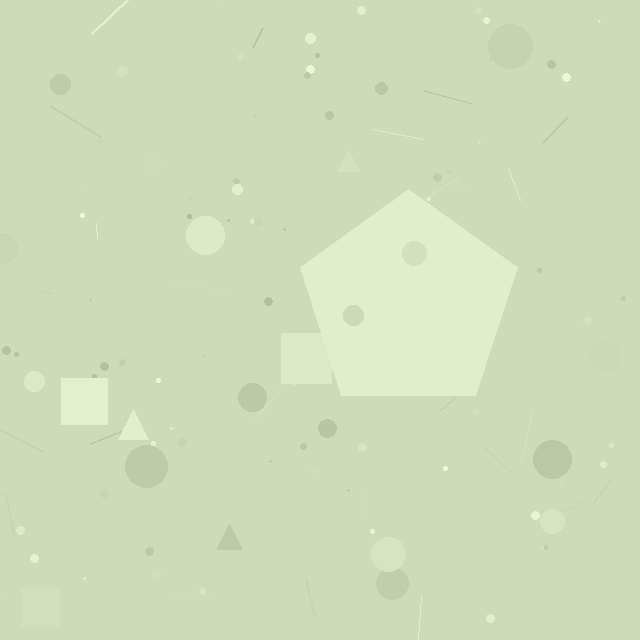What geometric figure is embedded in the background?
A pentagon is embedded in the background.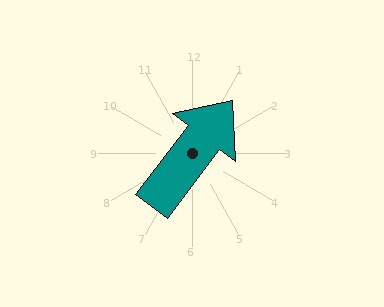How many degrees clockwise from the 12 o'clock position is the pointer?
Approximately 37 degrees.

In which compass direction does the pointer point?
Northeast.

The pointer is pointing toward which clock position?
Roughly 1 o'clock.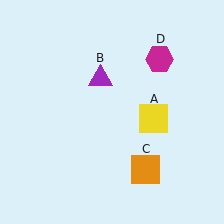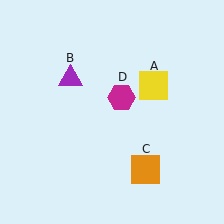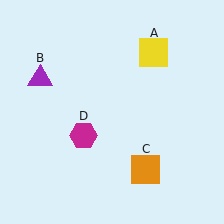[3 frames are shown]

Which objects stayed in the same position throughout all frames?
Orange square (object C) remained stationary.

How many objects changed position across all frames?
3 objects changed position: yellow square (object A), purple triangle (object B), magenta hexagon (object D).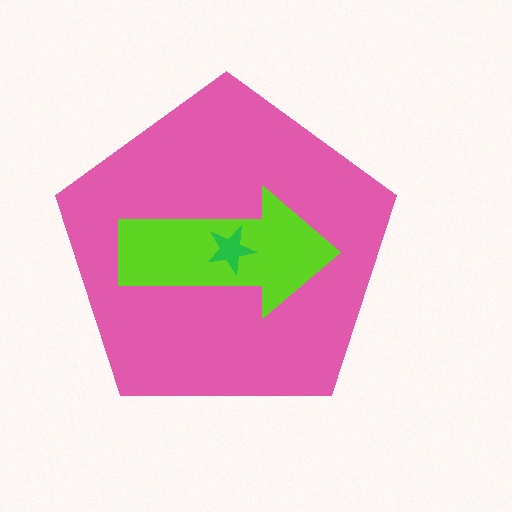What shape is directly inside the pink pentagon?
The lime arrow.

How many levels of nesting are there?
3.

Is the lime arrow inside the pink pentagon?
Yes.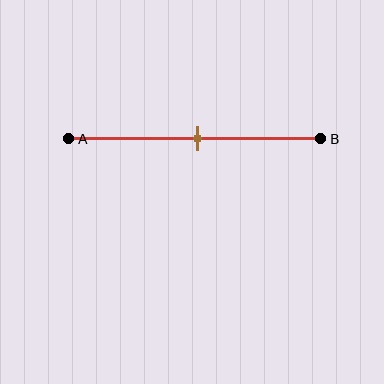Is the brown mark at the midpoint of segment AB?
Yes, the mark is approximately at the midpoint.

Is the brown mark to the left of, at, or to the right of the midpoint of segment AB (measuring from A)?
The brown mark is approximately at the midpoint of segment AB.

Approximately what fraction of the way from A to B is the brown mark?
The brown mark is approximately 50% of the way from A to B.